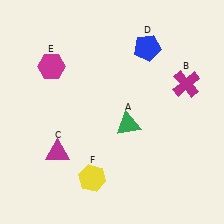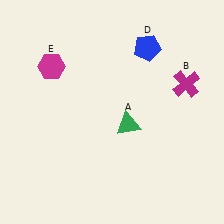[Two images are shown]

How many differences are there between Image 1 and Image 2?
There are 2 differences between the two images.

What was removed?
The magenta triangle (C), the yellow hexagon (F) were removed in Image 2.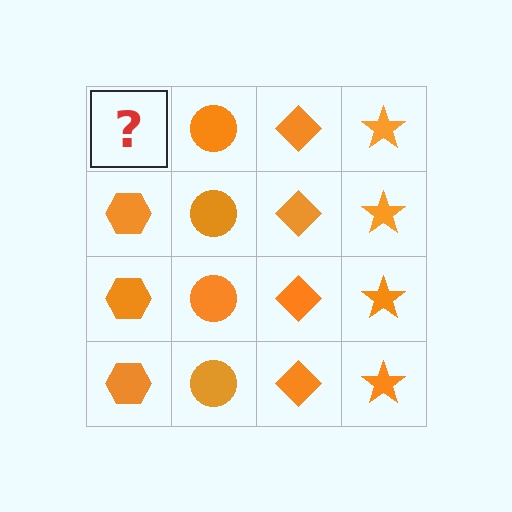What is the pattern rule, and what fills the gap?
The rule is that each column has a consistent shape. The gap should be filled with an orange hexagon.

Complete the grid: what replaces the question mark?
The question mark should be replaced with an orange hexagon.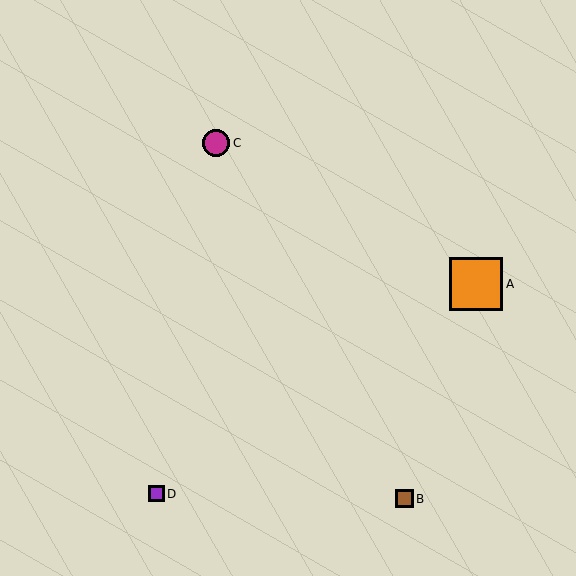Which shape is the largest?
The orange square (labeled A) is the largest.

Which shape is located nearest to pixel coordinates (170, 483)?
The purple square (labeled D) at (156, 494) is nearest to that location.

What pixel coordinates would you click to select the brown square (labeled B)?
Click at (405, 499) to select the brown square B.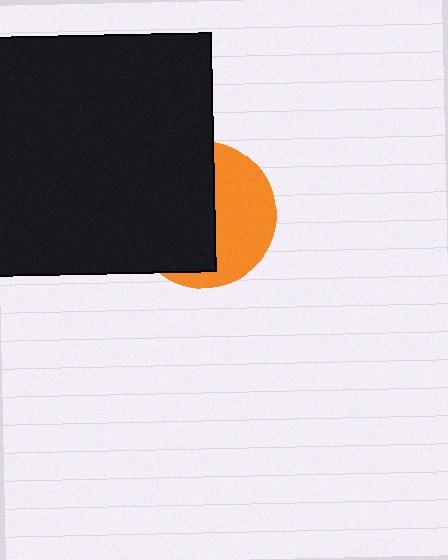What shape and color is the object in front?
The object in front is a black square.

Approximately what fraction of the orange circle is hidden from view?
Roughly 57% of the orange circle is hidden behind the black square.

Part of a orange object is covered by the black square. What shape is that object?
It is a circle.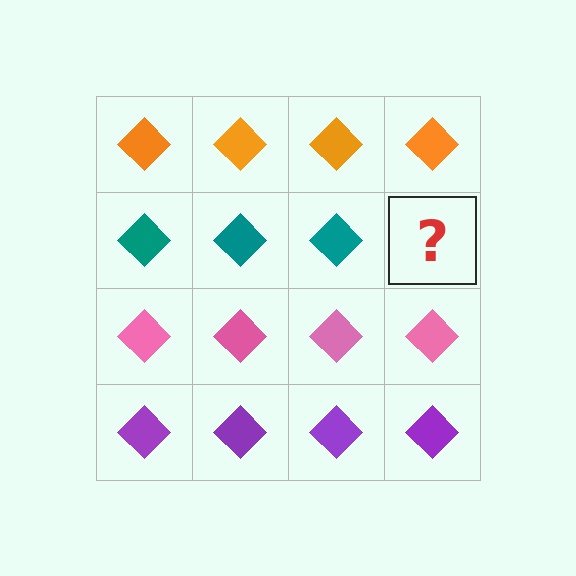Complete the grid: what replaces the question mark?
The question mark should be replaced with a teal diamond.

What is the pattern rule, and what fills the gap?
The rule is that each row has a consistent color. The gap should be filled with a teal diamond.